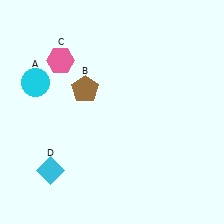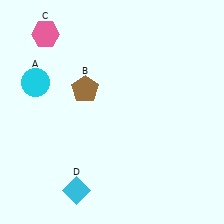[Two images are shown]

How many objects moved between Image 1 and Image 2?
2 objects moved between the two images.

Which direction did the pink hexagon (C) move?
The pink hexagon (C) moved up.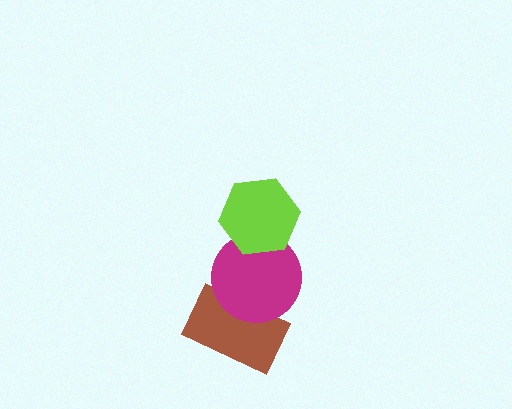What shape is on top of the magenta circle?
The lime hexagon is on top of the magenta circle.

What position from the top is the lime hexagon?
The lime hexagon is 1st from the top.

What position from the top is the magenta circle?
The magenta circle is 2nd from the top.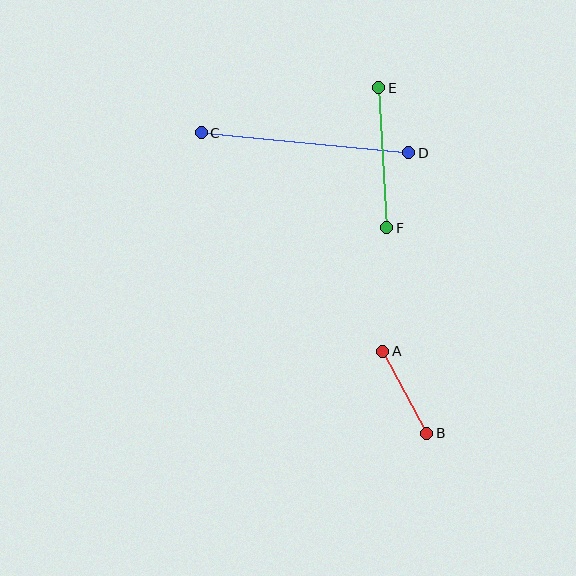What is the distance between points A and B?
The distance is approximately 93 pixels.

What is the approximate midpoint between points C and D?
The midpoint is at approximately (305, 143) pixels.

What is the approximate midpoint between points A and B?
The midpoint is at approximately (405, 392) pixels.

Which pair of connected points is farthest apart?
Points C and D are farthest apart.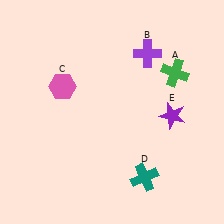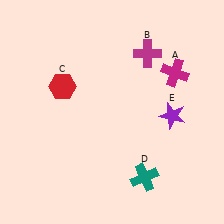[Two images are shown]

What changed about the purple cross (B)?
In Image 1, B is purple. In Image 2, it changed to magenta.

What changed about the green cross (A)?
In Image 1, A is green. In Image 2, it changed to magenta.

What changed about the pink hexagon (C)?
In Image 1, C is pink. In Image 2, it changed to red.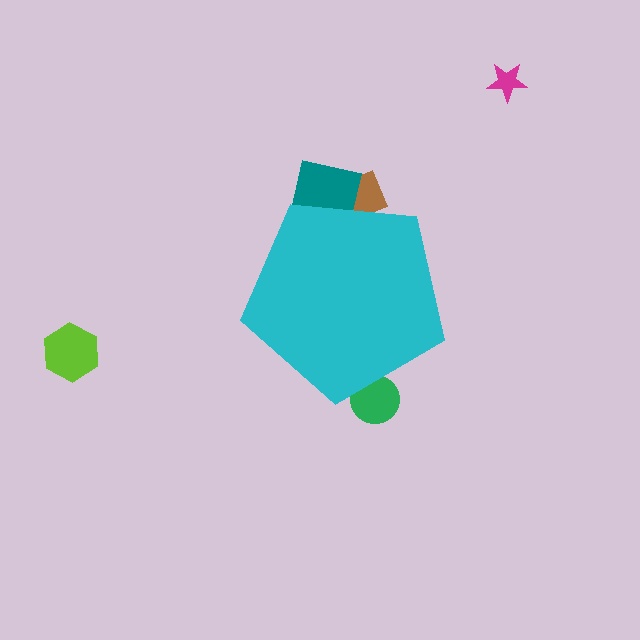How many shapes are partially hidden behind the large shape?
3 shapes are partially hidden.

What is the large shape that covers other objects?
A cyan pentagon.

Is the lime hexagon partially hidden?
No, the lime hexagon is fully visible.